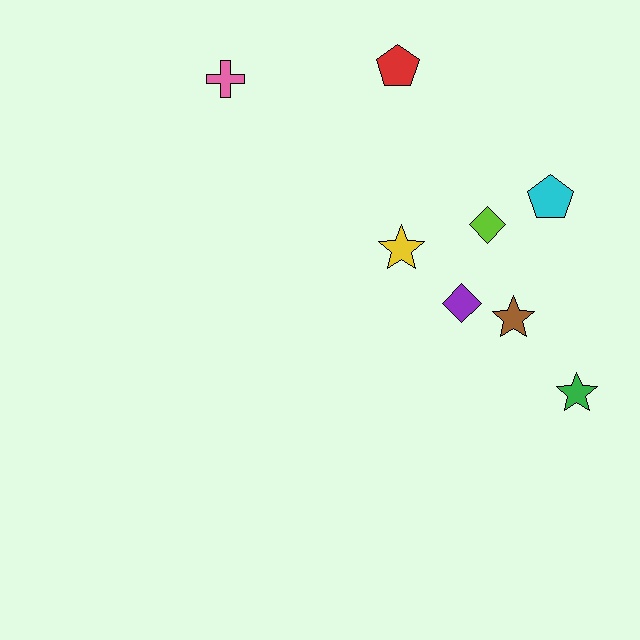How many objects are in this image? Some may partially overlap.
There are 8 objects.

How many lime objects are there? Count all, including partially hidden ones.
There is 1 lime object.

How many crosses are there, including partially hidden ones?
There is 1 cross.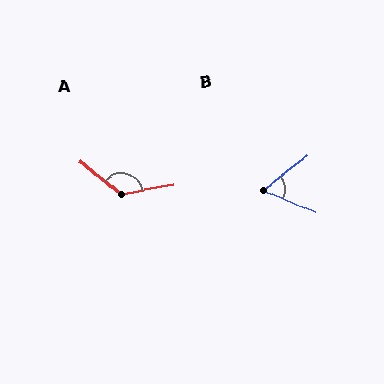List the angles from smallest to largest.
B (60°), A (131°).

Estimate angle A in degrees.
Approximately 131 degrees.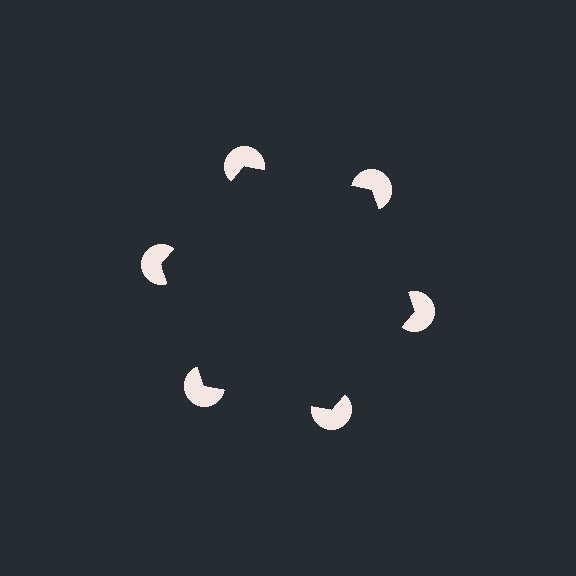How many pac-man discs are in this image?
There are 6 — one at each vertex of the illusory hexagon.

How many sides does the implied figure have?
6 sides.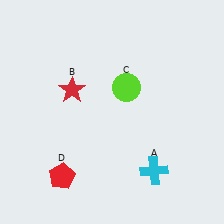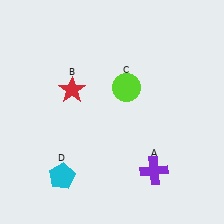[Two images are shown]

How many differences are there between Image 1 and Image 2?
There are 2 differences between the two images.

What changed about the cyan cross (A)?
In Image 1, A is cyan. In Image 2, it changed to purple.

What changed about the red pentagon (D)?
In Image 1, D is red. In Image 2, it changed to cyan.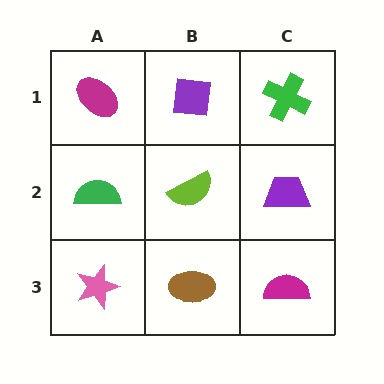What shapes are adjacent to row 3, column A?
A green semicircle (row 2, column A), a brown ellipse (row 3, column B).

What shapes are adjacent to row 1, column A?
A green semicircle (row 2, column A), a purple square (row 1, column B).